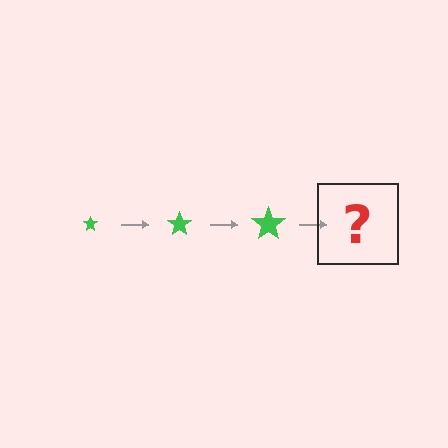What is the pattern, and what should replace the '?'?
The pattern is that the star gets progressively larger each step. The '?' should be a green star, larger than the previous one.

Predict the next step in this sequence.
The next step is a green star, larger than the previous one.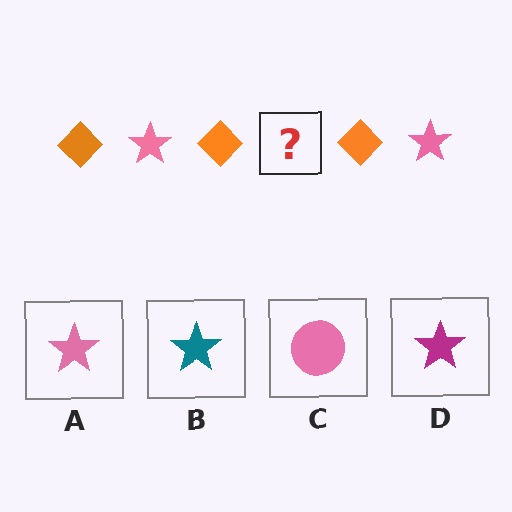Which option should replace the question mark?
Option A.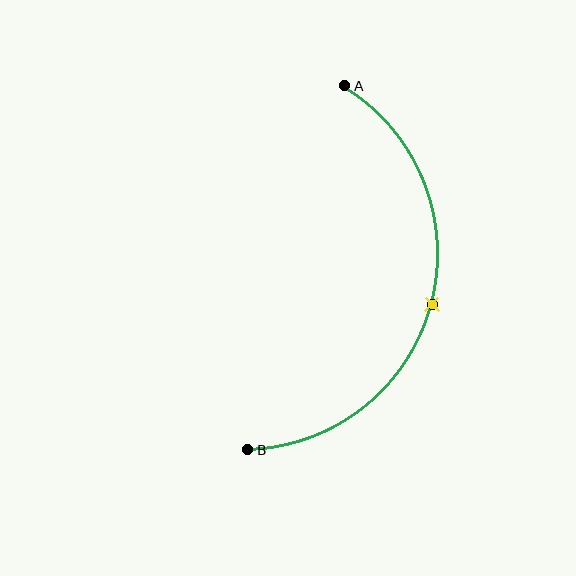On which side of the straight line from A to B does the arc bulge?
The arc bulges to the right of the straight line connecting A and B.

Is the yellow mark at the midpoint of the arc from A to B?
Yes. The yellow mark lies on the arc at equal arc-length from both A and B — it is the arc midpoint.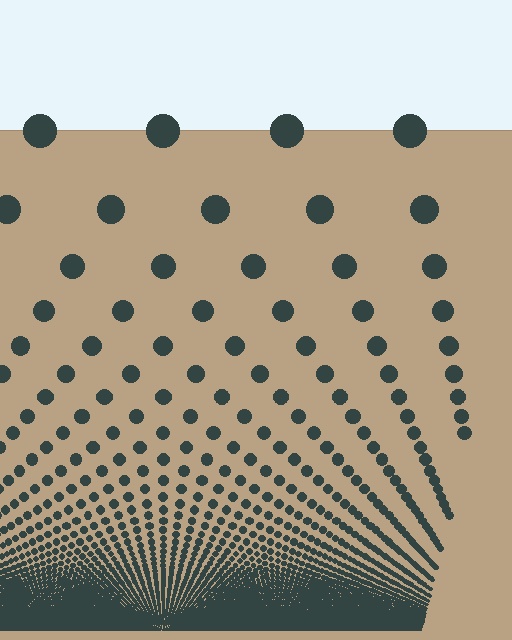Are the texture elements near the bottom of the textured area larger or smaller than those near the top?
Smaller. The gradient is inverted — elements near the bottom are smaller and denser.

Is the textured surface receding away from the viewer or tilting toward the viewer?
The surface appears to tilt toward the viewer. Texture elements get larger and sparser toward the top.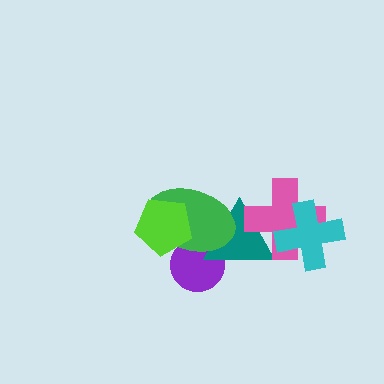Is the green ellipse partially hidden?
Yes, it is partially covered by another shape.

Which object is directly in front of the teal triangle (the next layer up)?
The green ellipse is directly in front of the teal triangle.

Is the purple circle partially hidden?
Yes, it is partially covered by another shape.